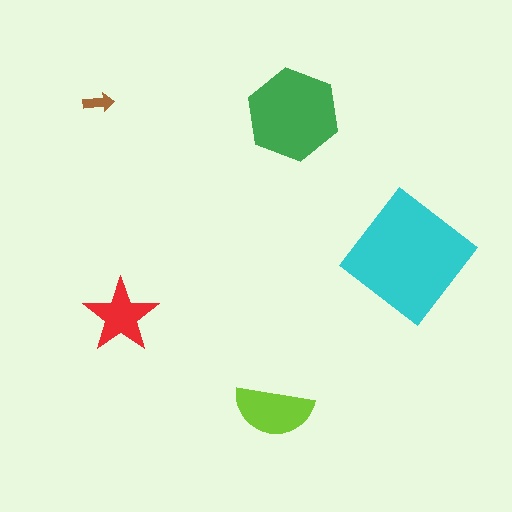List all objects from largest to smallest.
The cyan diamond, the green hexagon, the lime semicircle, the red star, the brown arrow.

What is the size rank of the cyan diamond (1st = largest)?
1st.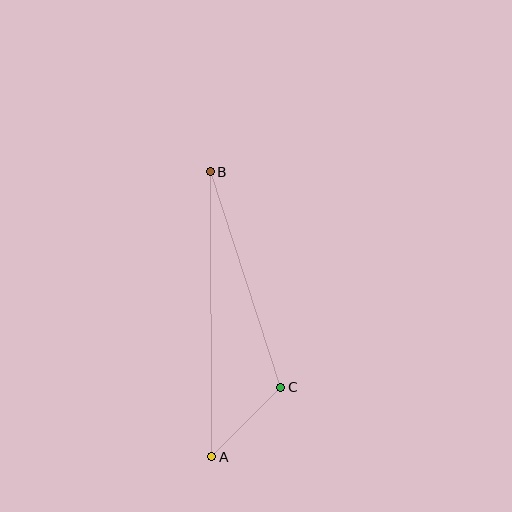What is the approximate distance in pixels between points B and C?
The distance between B and C is approximately 227 pixels.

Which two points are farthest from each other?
Points A and B are farthest from each other.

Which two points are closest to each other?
Points A and C are closest to each other.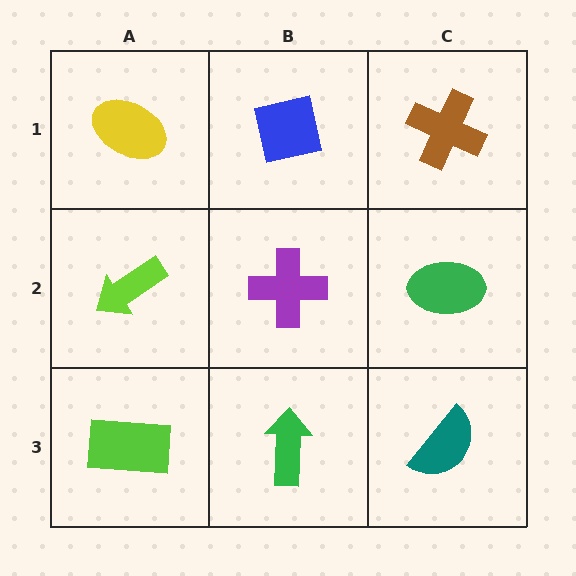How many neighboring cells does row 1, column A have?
2.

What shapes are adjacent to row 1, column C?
A green ellipse (row 2, column C), a blue square (row 1, column B).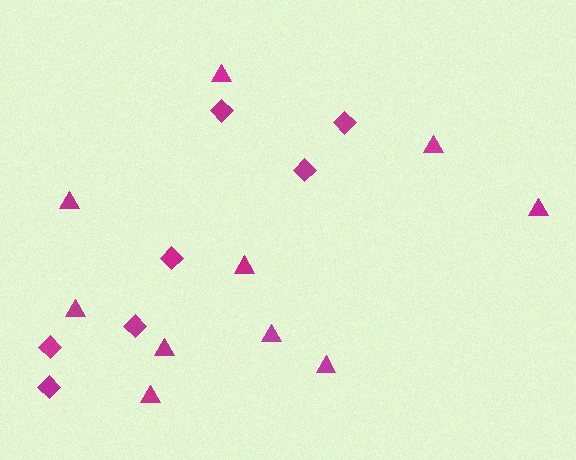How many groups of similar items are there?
There are 2 groups: one group of diamonds (7) and one group of triangles (10).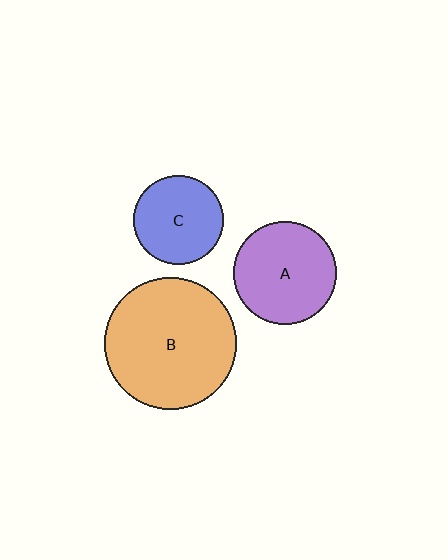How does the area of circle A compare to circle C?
Approximately 1.3 times.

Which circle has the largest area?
Circle B (orange).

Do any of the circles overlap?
No, none of the circles overlap.